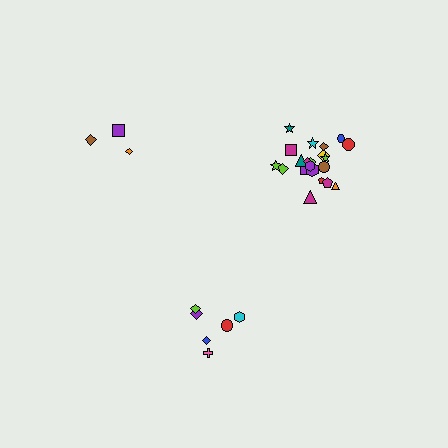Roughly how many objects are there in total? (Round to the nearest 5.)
Roughly 30 objects in total.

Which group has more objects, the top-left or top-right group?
The top-right group.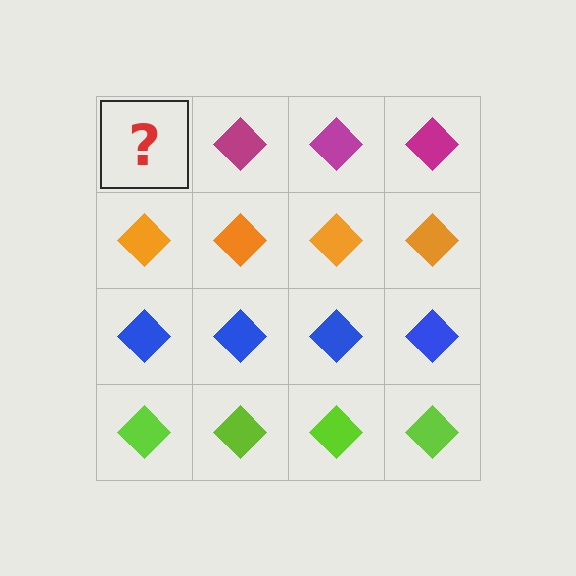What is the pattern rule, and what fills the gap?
The rule is that each row has a consistent color. The gap should be filled with a magenta diamond.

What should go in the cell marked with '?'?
The missing cell should contain a magenta diamond.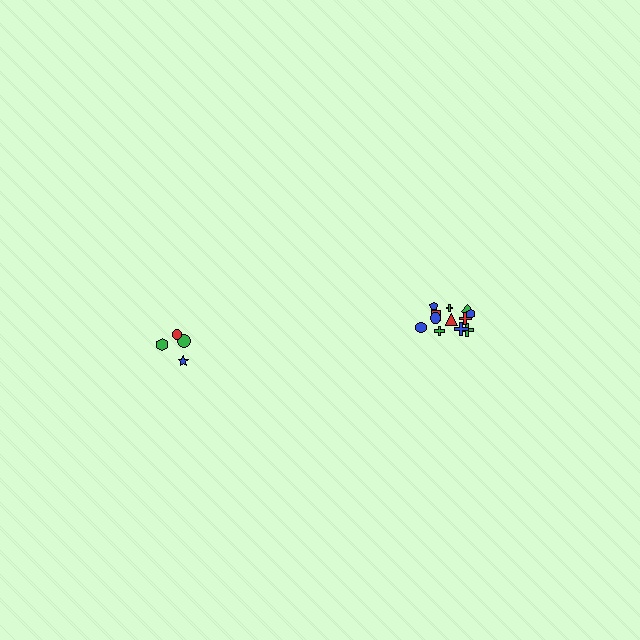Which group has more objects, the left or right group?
The right group.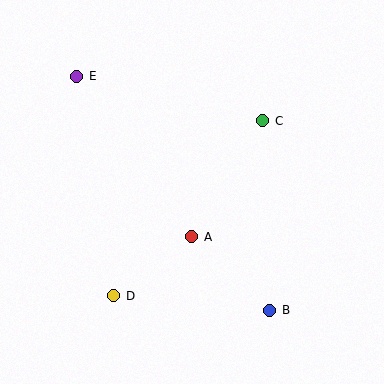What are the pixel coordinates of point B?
Point B is at (270, 310).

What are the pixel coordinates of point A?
Point A is at (192, 237).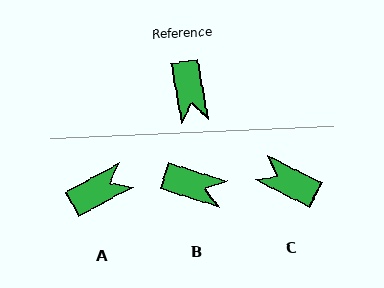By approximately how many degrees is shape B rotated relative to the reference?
Approximately 63 degrees counter-clockwise.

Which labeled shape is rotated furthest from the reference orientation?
C, about 126 degrees away.